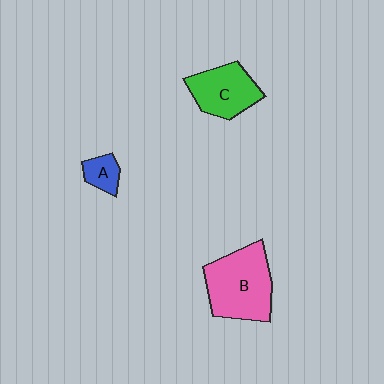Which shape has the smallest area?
Shape A (blue).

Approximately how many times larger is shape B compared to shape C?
Approximately 1.5 times.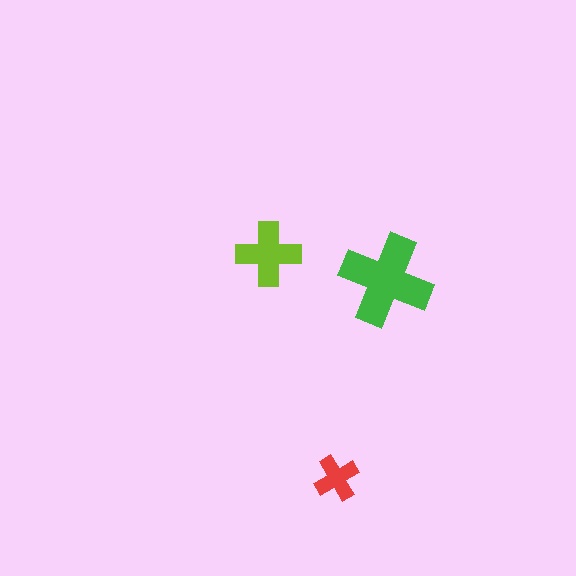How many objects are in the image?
There are 3 objects in the image.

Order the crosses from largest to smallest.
the green one, the lime one, the red one.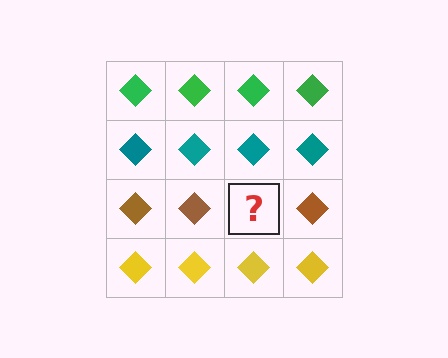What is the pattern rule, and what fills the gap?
The rule is that each row has a consistent color. The gap should be filled with a brown diamond.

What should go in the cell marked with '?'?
The missing cell should contain a brown diamond.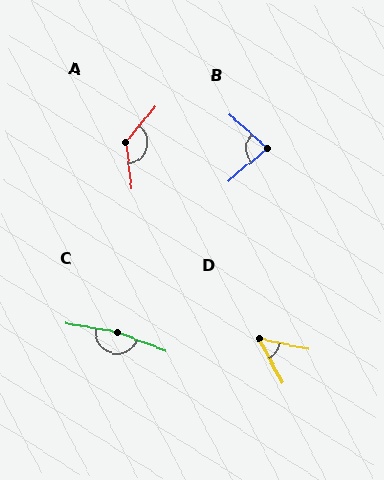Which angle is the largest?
C, at approximately 169 degrees.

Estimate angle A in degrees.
Approximately 134 degrees.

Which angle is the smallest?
D, at approximately 50 degrees.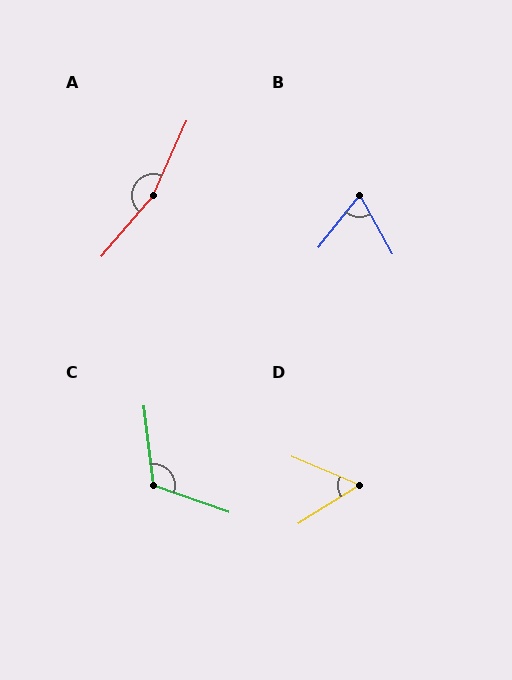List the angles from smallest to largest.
D (55°), B (68°), C (116°), A (164°).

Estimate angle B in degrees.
Approximately 68 degrees.